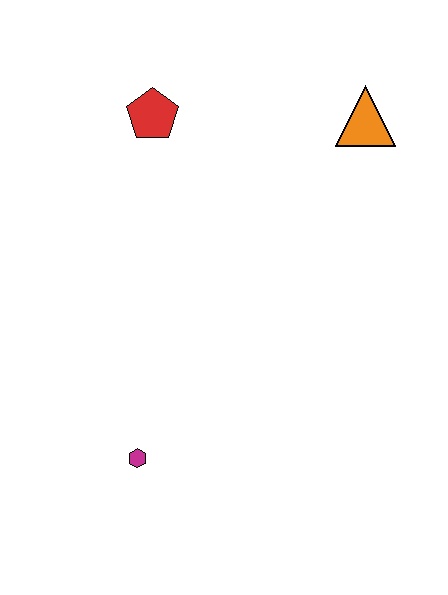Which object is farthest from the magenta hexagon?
The orange triangle is farthest from the magenta hexagon.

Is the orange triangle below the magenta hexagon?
No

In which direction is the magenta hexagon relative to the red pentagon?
The magenta hexagon is below the red pentagon.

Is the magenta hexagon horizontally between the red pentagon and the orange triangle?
No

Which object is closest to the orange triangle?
The red pentagon is closest to the orange triangle.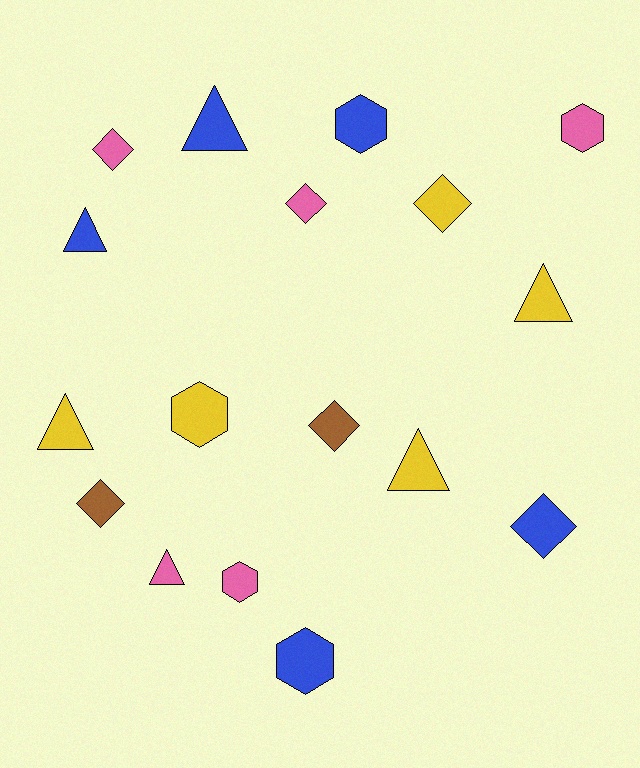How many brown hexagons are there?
There are no brown hexagons.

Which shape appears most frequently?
Triangle, with 6 objects.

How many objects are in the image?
There are 17 objects.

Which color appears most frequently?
Pink, with 5 objects.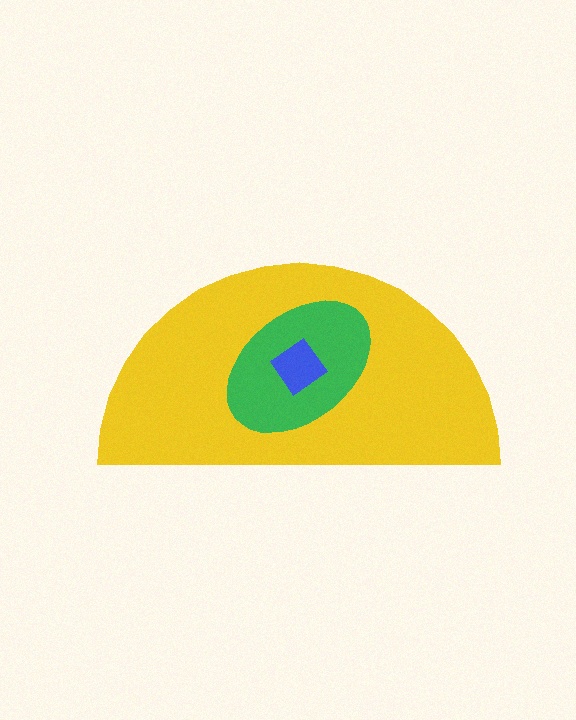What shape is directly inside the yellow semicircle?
The green ellipse.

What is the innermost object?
The blue diamond.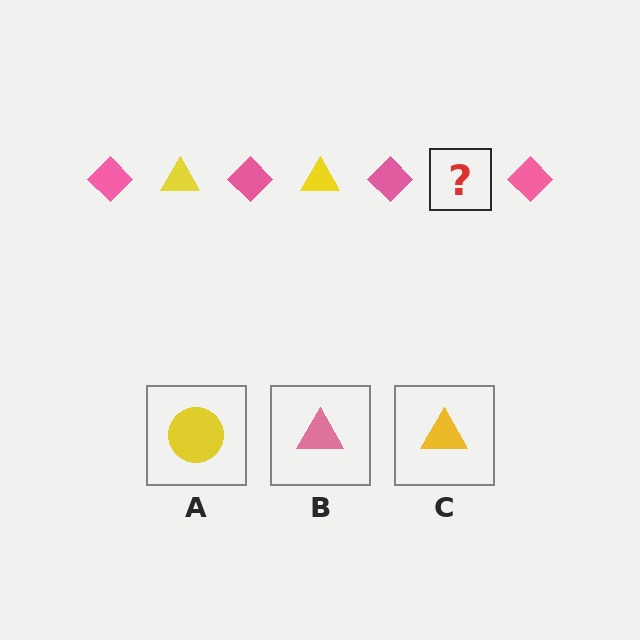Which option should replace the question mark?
Option C.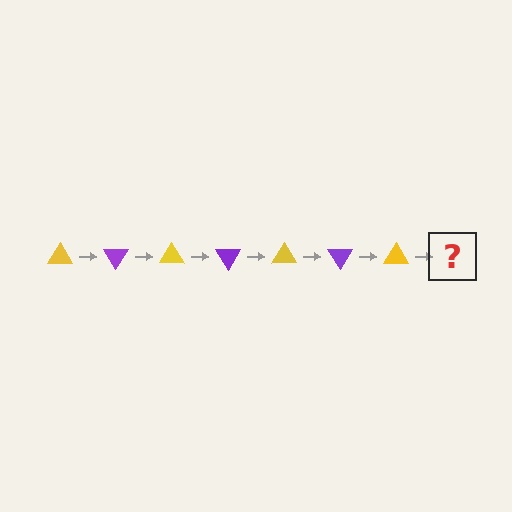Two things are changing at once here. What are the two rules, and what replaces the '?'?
The two rules are that it rotates 60 degrees each step and the color cycles through yellow and purple. The '?' should be a purple triangle, rotated 420 degrees from the start.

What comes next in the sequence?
The next element should be a purple triangle, rotated 420 degrees from the start.